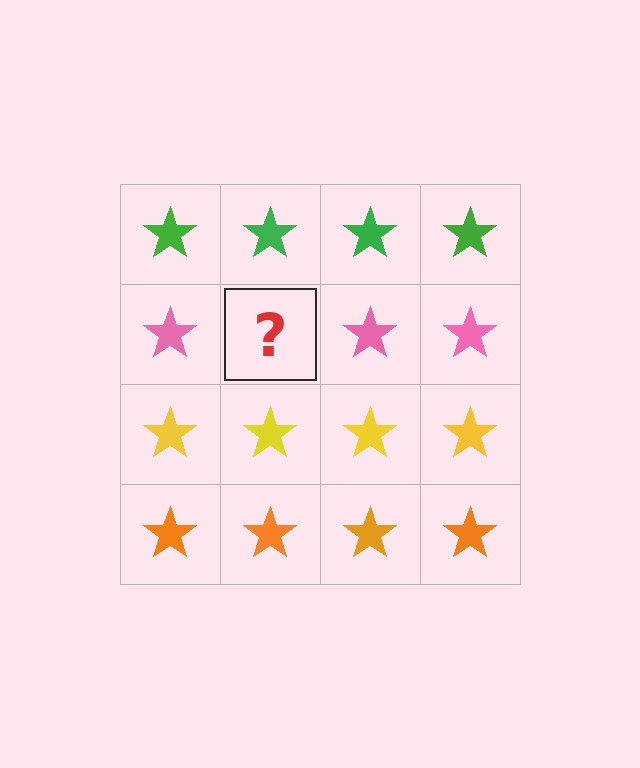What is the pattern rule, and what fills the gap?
The rule is that each row has a consistent color. The gap should be filled with a pink star.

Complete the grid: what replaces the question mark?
The question mark should be replaced with a pink star.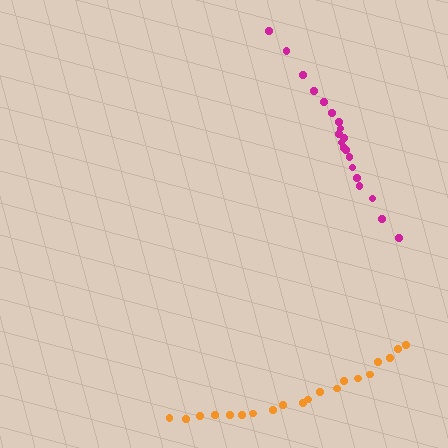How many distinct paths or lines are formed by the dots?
There are 2 distinct paths.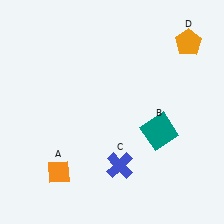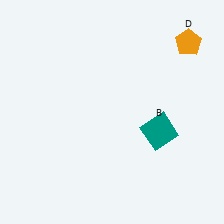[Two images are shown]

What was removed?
The blue cross (C), the orange diamond (A) were removed in Image 2.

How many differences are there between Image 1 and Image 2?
There are 2 differences between the two images.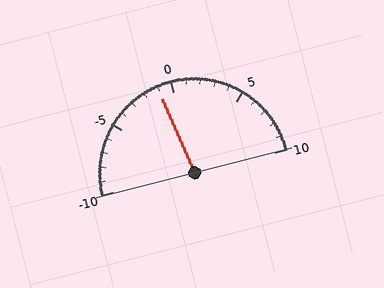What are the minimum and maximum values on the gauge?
The gauge ranges from -10 to 10.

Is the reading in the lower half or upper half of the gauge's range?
The reading is in the lower half of the range (-10 to 10).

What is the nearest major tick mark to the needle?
The nearest major tick mark is 0.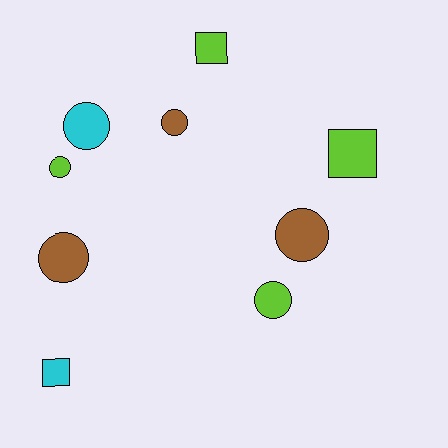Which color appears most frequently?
Lime, with 4 objects.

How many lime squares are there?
There are 2 lime squares.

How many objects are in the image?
There are 9 objects.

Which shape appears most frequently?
Circle, with 6 objects.